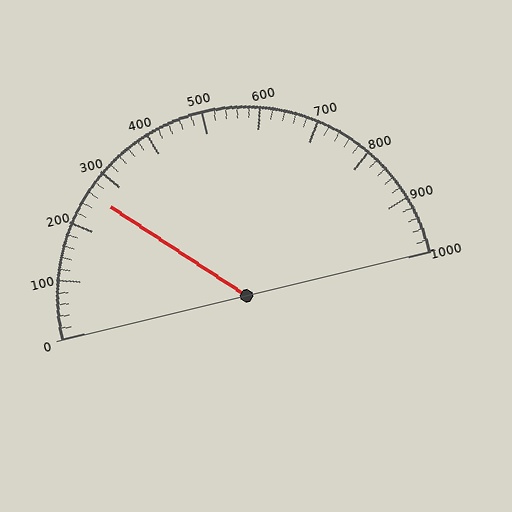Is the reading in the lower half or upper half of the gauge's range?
The reading is in the lower half of the range (0 to 1000).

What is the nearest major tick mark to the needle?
The nearest major tick mark is 300.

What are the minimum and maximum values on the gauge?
The gauge ranges from 0 to 1000.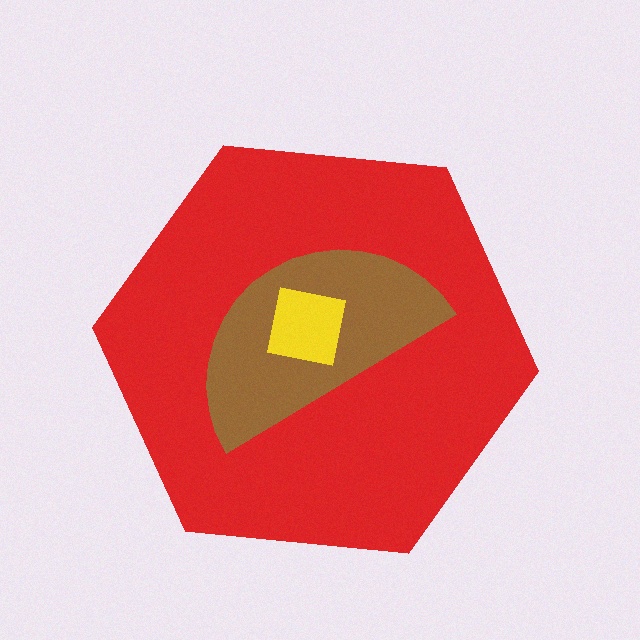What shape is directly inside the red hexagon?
The brown semicircle.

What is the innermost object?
The yellow square.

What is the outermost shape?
The red hexagon.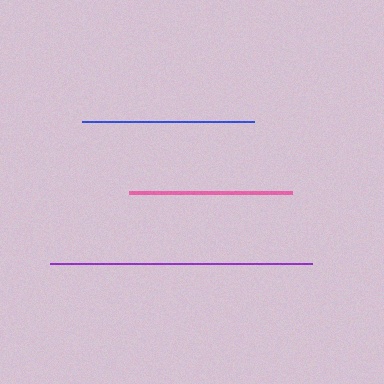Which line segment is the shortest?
The pink line is the shortest at approximately 164 pixels.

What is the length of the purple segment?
The purple segment is approximately 262 pixels long.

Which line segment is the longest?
The purple line is the longest at approximately 262 pixels.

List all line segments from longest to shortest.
From longest to shortest: purple, blue, pink.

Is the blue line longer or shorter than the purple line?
The purple line is longer than the blue line.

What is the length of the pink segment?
The pink segment is approximately 164 pixels long.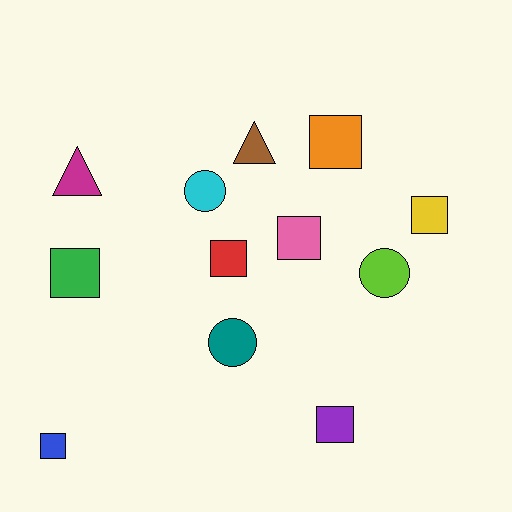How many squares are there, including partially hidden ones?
There are 7 squares.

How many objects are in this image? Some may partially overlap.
There are 12 objects.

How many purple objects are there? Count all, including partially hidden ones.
There is 1 purple object.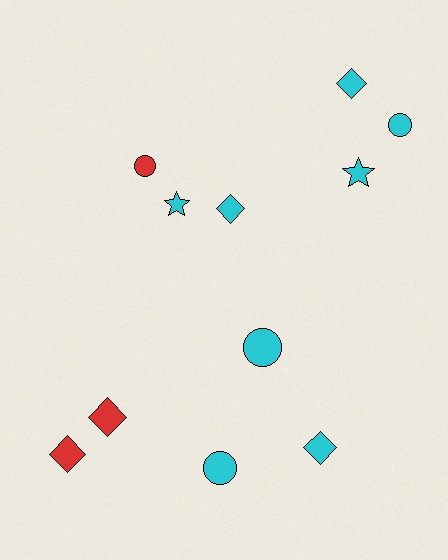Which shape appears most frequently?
Diamond, with 5 objects.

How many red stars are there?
There are no red stars.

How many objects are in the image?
There are 11 objects.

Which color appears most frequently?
Cyan, with 8 objects.